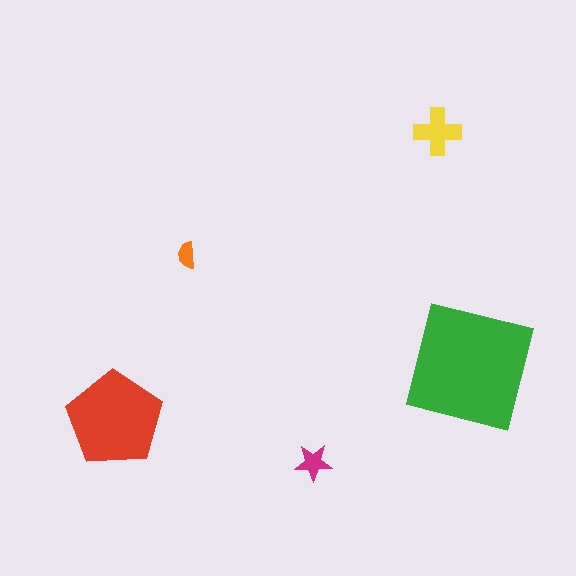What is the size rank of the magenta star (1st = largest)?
4th.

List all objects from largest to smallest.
The green square, the red pentagon, the yellow cross, the magenta star, the orange semicircle.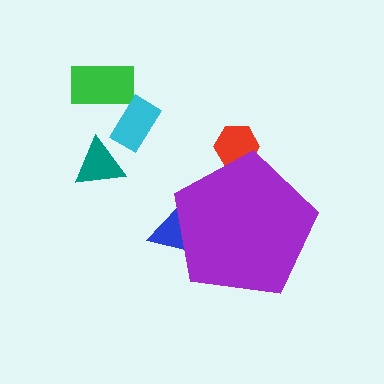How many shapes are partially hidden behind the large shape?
2 shapes are partially hidden.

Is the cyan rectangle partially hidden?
No, the cyan rectangle is fully visible.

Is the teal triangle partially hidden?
No, the teal triangle is fully visible.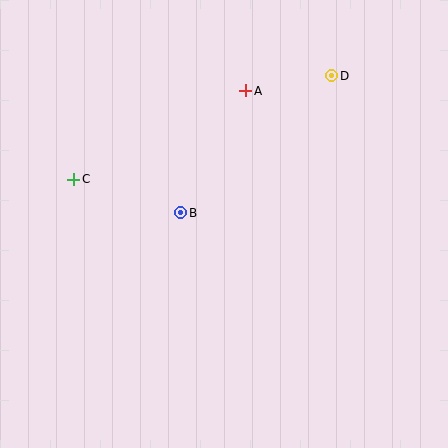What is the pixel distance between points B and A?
The distance between B and A is 138 pixels.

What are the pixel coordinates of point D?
Point D is at (332, 76).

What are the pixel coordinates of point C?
Point C is at (74, 179).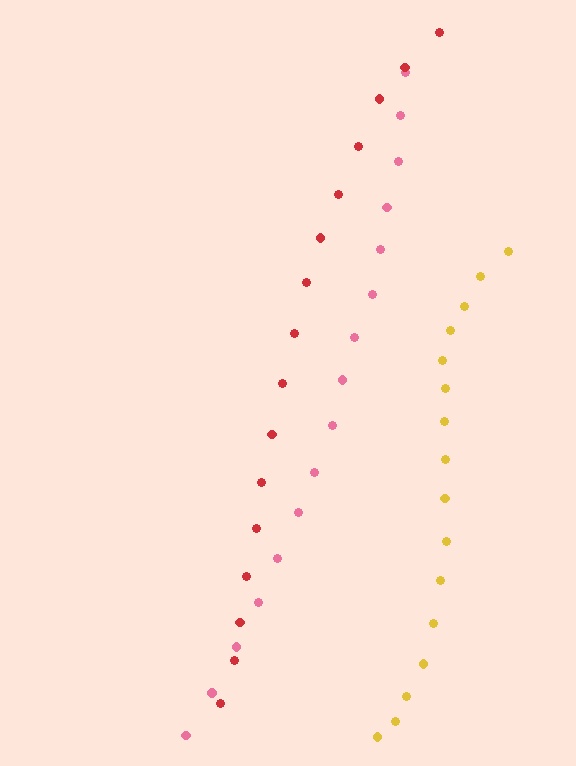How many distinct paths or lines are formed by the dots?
There are 3 distinct paths.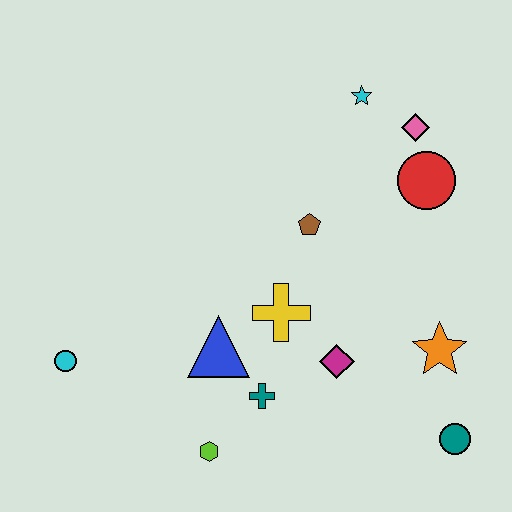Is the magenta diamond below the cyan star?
Yes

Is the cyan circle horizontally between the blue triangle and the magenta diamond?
No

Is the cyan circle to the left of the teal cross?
Yes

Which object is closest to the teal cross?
The blue triangle is closest to the teal cross.